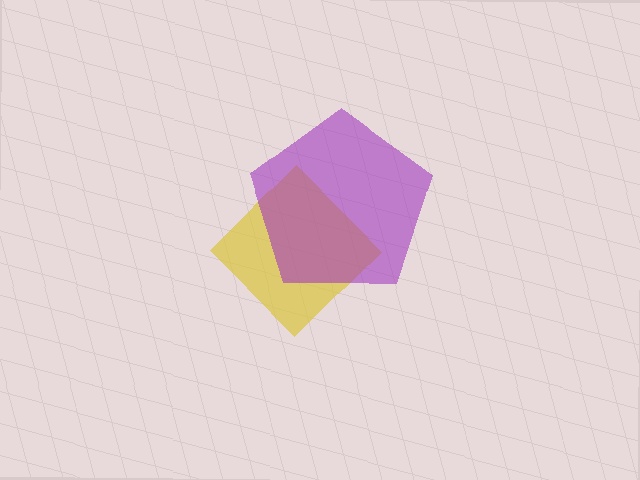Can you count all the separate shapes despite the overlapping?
Yes, there are 2 separate shapes.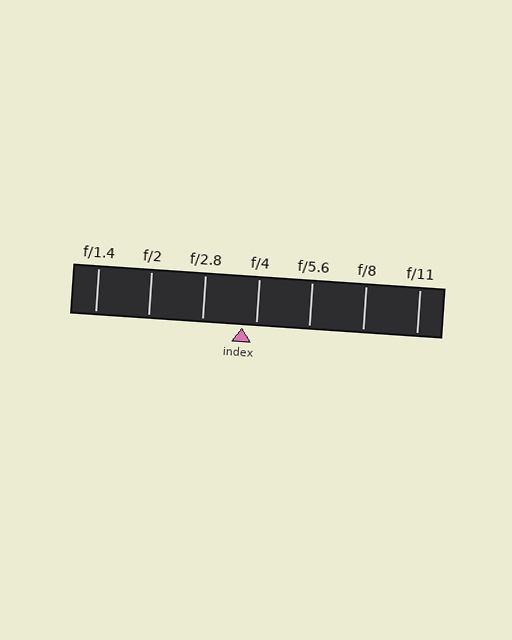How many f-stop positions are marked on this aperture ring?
There are 7 f-stop positions marked.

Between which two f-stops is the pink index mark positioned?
The index mark is between f/2.8 and f/4.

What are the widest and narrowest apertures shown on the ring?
The widest aperture shown is f/1.4 and the narrowest is f/11.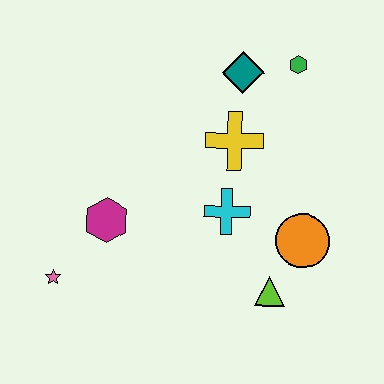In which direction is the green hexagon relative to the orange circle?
The green hexagon is above the orange circle.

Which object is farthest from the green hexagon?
The pink star is farthest from the green hexagon.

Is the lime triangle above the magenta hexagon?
No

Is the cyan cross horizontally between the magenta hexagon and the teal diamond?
Yes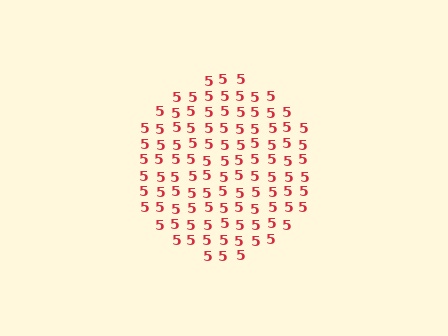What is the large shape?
The large shape is a circle.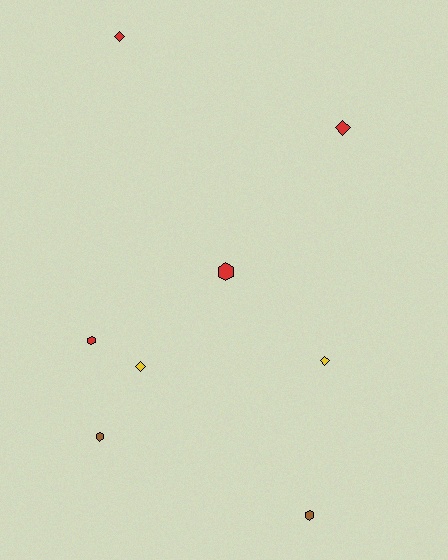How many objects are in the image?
There are 8 objects.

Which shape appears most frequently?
Hexagon, with 4 objects.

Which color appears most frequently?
Red, with 4 objects.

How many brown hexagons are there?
There are 2 brown hexagons.